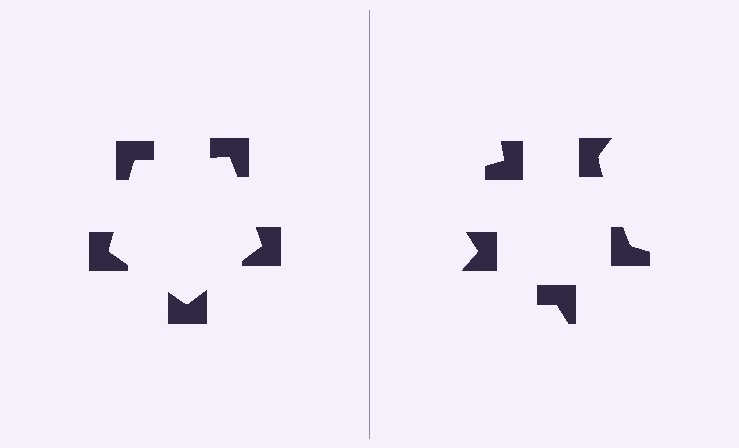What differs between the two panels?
The notched squares are positioned identically on both sides; only the wedge orientations differ. On the left they align to a pentagon; on the right they are misaligned.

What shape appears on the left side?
An illusory pentagon.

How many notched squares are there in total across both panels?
10 — 5 on each side.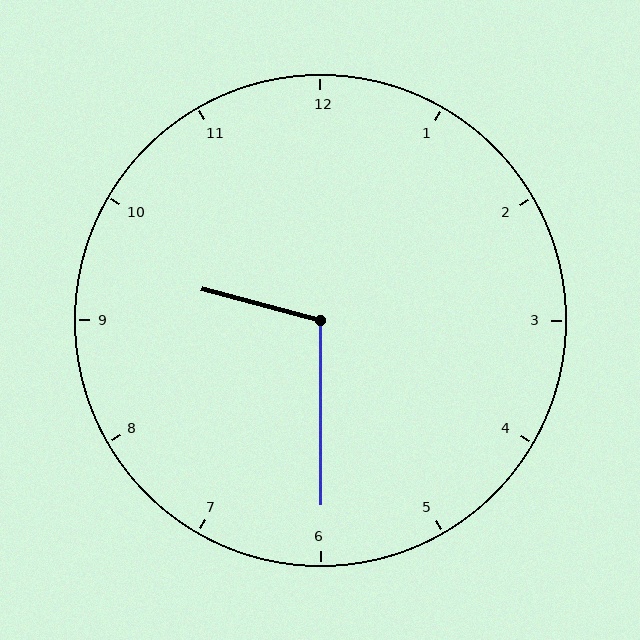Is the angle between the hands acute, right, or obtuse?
It is obtuse.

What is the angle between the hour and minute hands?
Approximately 105 degrees.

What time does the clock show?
9:30.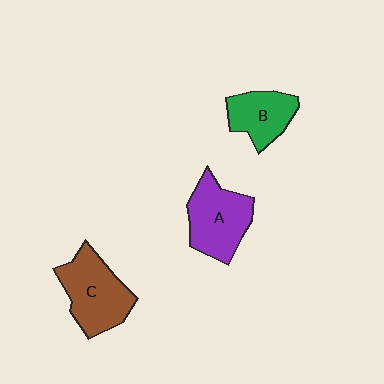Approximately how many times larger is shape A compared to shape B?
Approximately 1.4 times.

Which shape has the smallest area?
Shape B (green).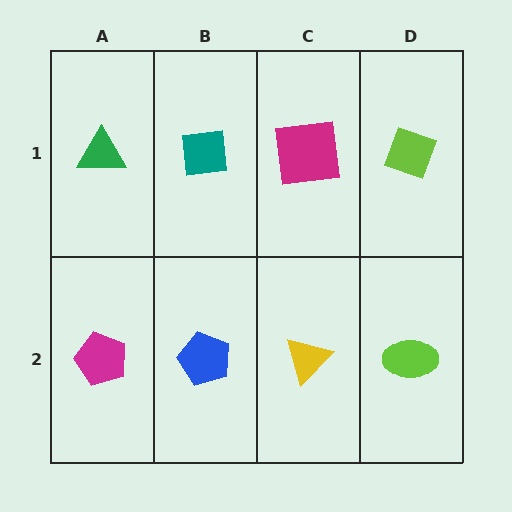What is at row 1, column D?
A lime diamond.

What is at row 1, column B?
A teal square.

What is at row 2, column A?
A magenta pentagon.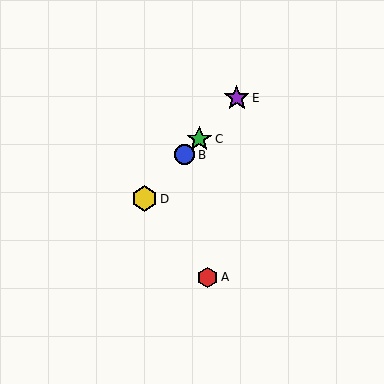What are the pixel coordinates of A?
Object A is at (208, 277).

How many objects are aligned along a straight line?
4 objects (B, C, D, E) are aligned along a straight line.